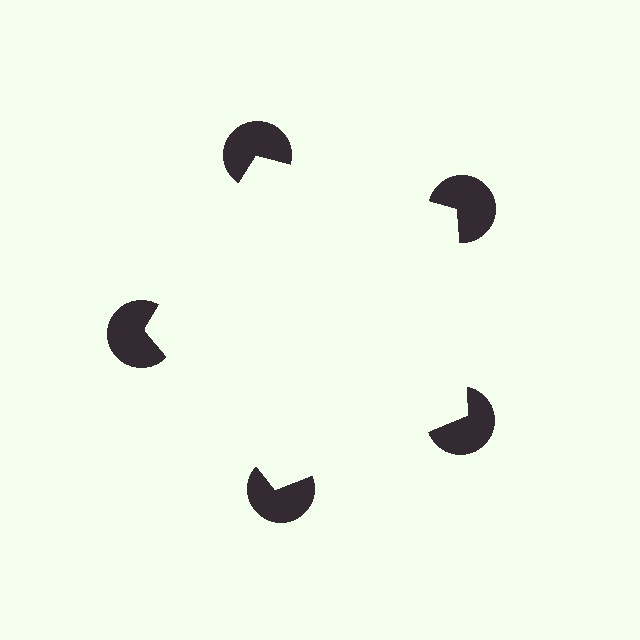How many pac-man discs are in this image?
There are 5 — one at each vertex of the illusory pentagon.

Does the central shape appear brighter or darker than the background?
It typically appears slightly brighter than the background, even though no actual brightness change is drawn.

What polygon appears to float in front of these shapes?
An illusory pentagon — its edges are inferred from the aligned wedge cuts in the pac-man discs, not physically drawn.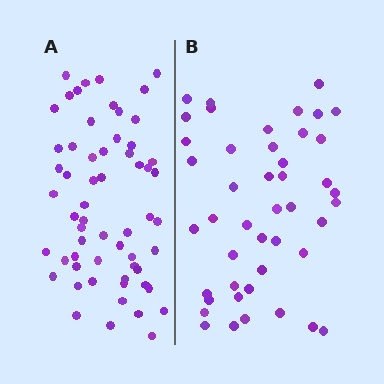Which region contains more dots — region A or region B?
Region A (the left region) has more dots.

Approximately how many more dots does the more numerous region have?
Region A has approximately 15 more dots than region B.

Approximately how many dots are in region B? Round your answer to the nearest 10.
About 40 dots. (The exact count is 45, which rounds to 40.)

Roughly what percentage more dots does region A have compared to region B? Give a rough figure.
About 35% more.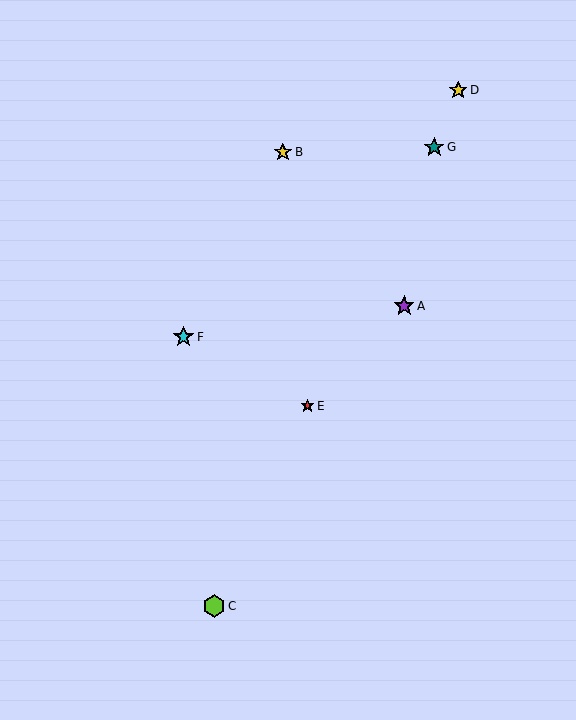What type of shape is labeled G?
Shape G is a teal star.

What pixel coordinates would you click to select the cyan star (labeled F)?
Click at (183, 337) to select the cyan star F.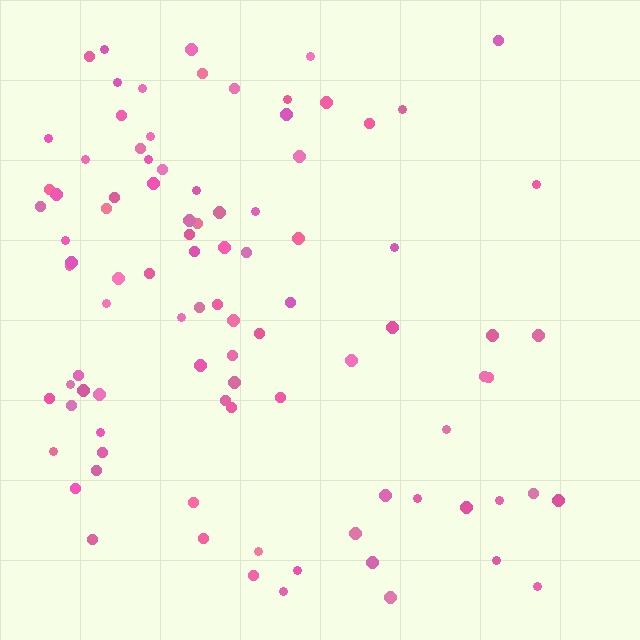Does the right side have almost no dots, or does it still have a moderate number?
Still a moderate number, just noticeably fewer than the left.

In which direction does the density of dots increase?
From right to left, with the left side densest.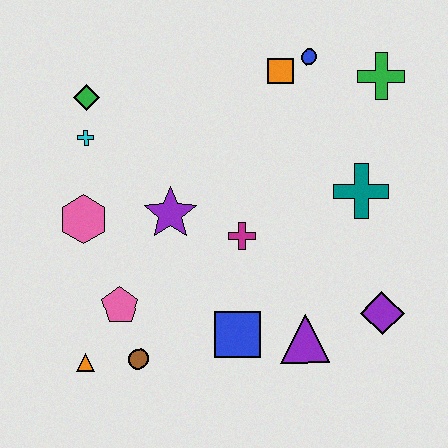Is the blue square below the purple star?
Yes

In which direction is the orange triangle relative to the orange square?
The orange triangle is below the orange square.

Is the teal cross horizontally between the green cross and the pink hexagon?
Yes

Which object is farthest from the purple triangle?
The green diamond is farthest from the purple triangle.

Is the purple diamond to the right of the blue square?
Yes